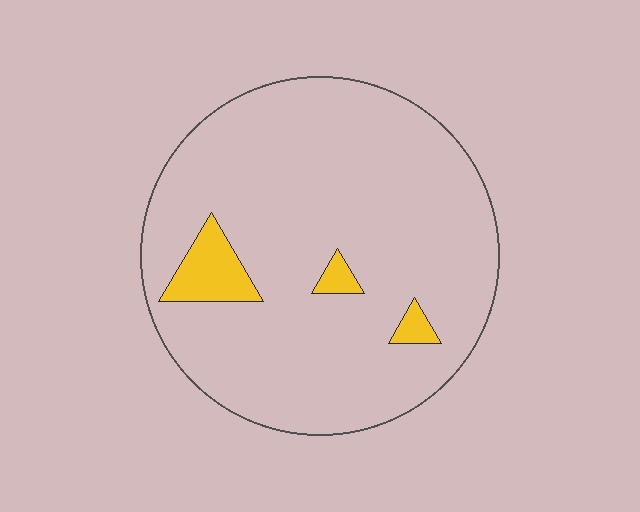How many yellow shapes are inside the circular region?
3.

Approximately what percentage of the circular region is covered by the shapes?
Approximately 5%.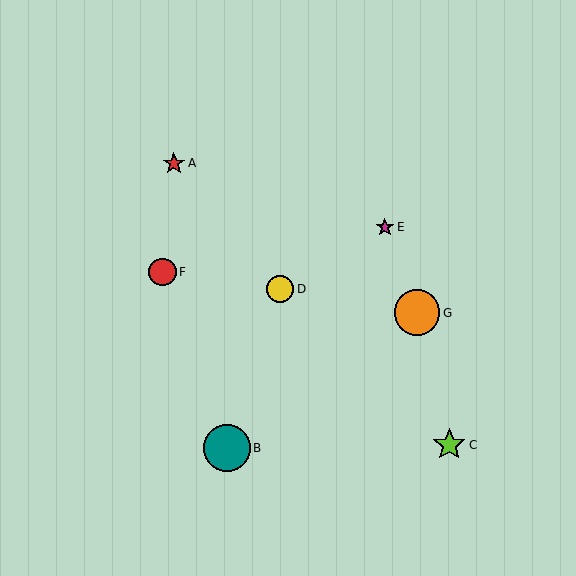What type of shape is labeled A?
Shape A is a red star.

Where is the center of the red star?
The center of the red star is at (174, 163).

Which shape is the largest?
The teal circle (labeled B) is the largest.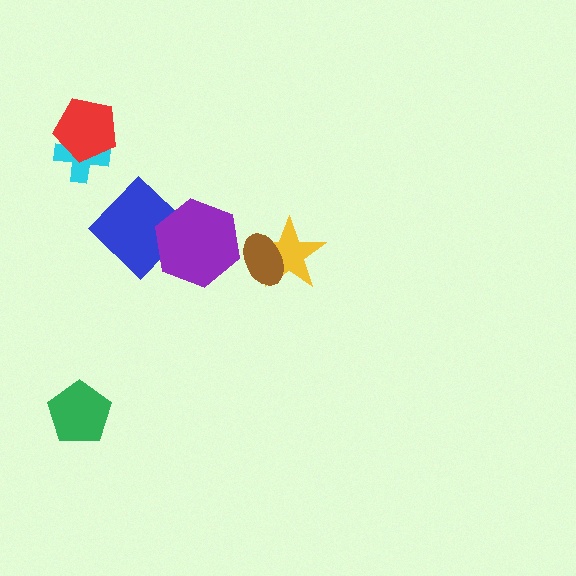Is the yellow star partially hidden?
Yes, it is partially covered by another shape.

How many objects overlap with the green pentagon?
0 objects overlap with the green pentagon.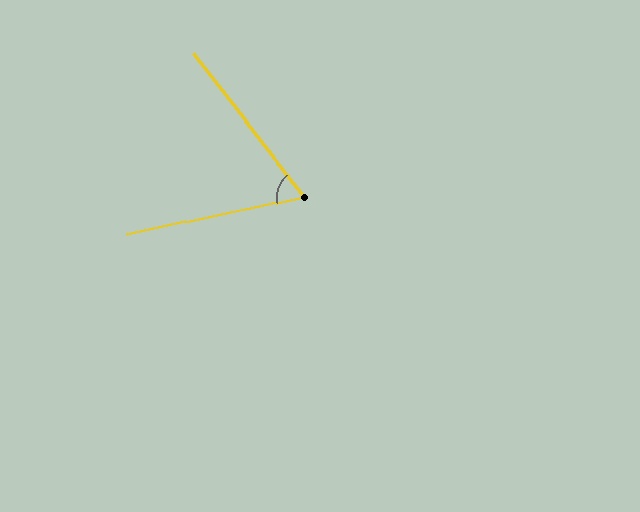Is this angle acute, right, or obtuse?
It is acute.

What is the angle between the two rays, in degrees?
Approximately 64 degrees.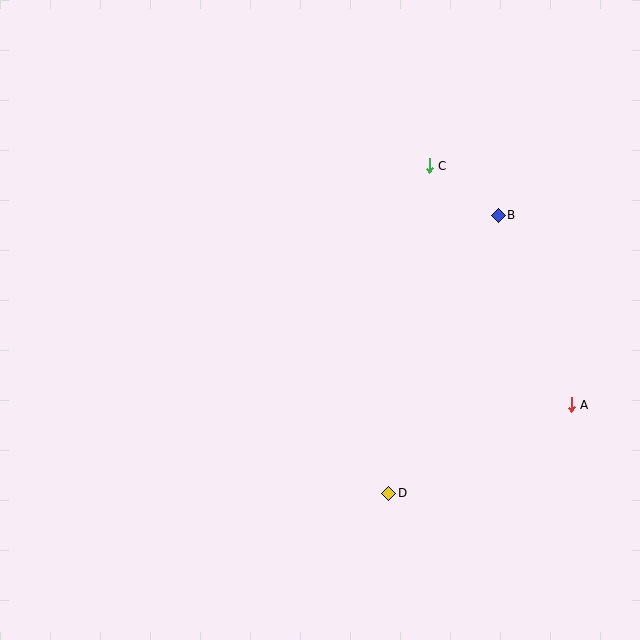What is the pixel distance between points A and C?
The distance between A and C is 278 pixels.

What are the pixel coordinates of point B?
Point B is at (498, 215).